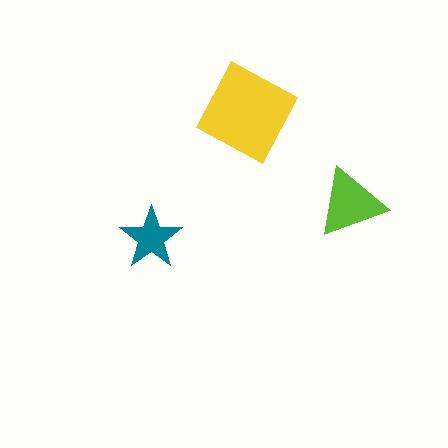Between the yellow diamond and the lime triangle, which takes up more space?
The yellow diamond.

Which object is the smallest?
The teal star.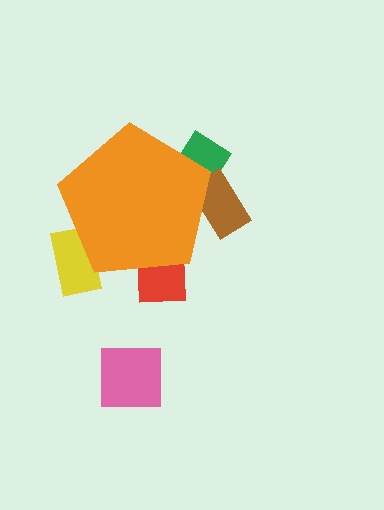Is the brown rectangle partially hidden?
Yes, the brown rectangle is partially hidden behind the orange pentagon.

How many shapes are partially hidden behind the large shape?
4 shapes are partially hidden.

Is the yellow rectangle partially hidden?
Yes, the yellow rectangle is partially hidden behind the orange pentagon.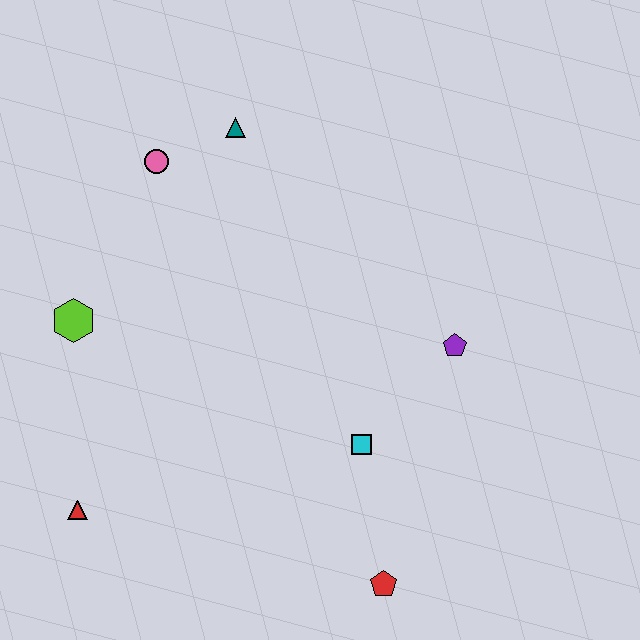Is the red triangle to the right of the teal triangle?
No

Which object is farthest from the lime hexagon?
The red pentagon is farthest from the lime hexagon.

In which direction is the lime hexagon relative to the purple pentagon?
The lime hexagon is to the left of the purple pentagon.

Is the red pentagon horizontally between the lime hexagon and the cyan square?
No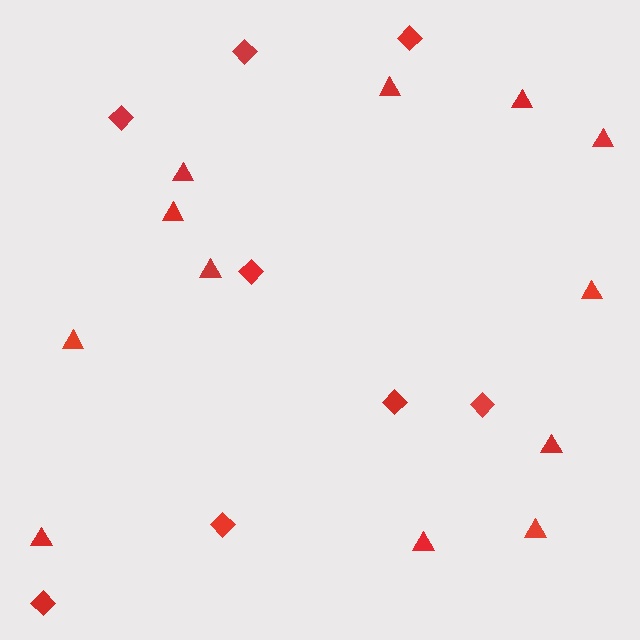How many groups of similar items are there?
There are 2 groups: one group of diamonds (8) and one group of triangles (12).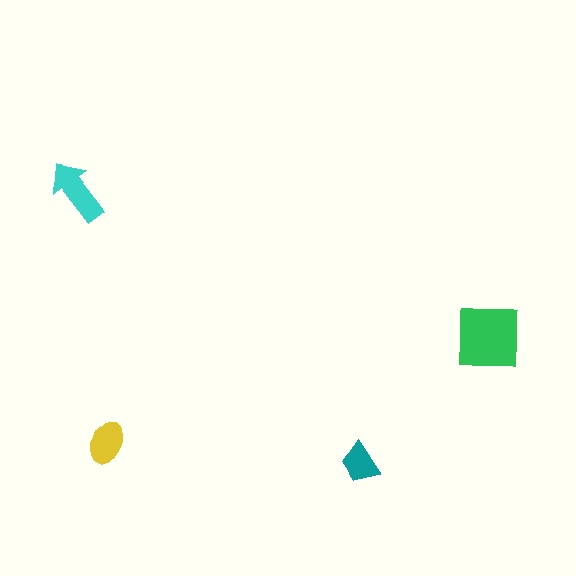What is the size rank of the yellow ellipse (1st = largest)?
3rd.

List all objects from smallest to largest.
The teal trapezoid, the yellow ellipse, the cyan arrow, the green square.